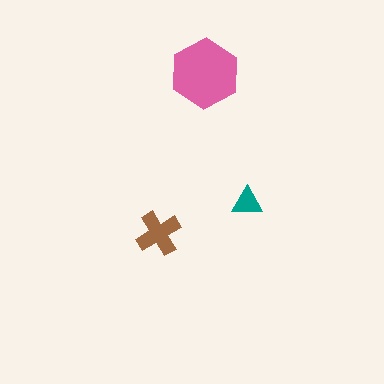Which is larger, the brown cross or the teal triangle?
The brown cross.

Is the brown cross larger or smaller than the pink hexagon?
Smaller.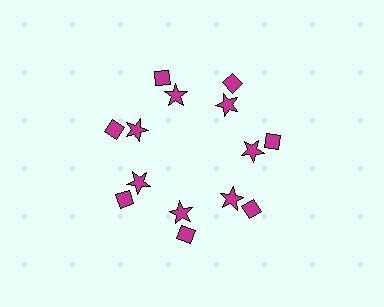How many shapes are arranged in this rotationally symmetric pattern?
There are 14 shapes, arranged in 7 groups of 2.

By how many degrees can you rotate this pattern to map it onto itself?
The pattern maps onto itself every 51 degrees of rotation.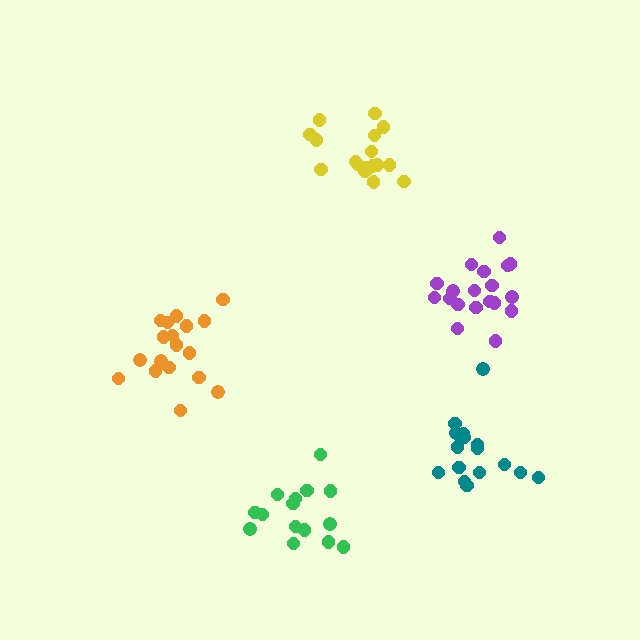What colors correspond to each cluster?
The clusters are colored: yellow, orange, teal, purple, green.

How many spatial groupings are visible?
There are 5 spatial groupings.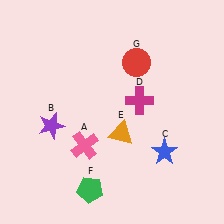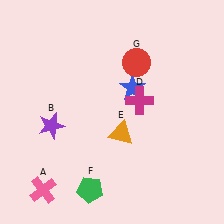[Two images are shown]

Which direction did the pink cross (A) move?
The pink cross (A) moved down.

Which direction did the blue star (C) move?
The blue star (C) moved up.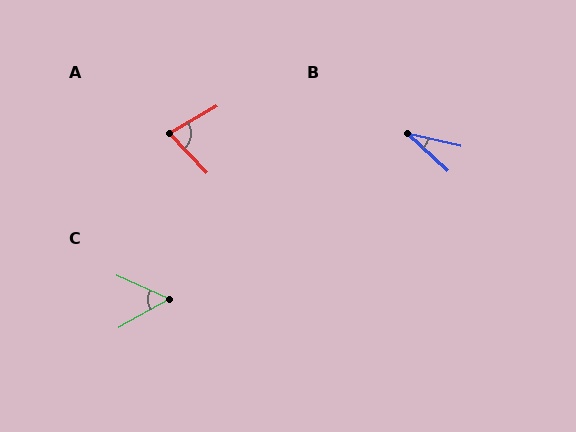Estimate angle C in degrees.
Approximately 54 degrees.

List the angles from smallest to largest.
B (30°), C (54°), A (76°).